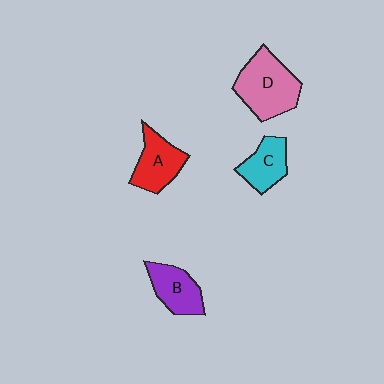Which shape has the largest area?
Shape D (pink).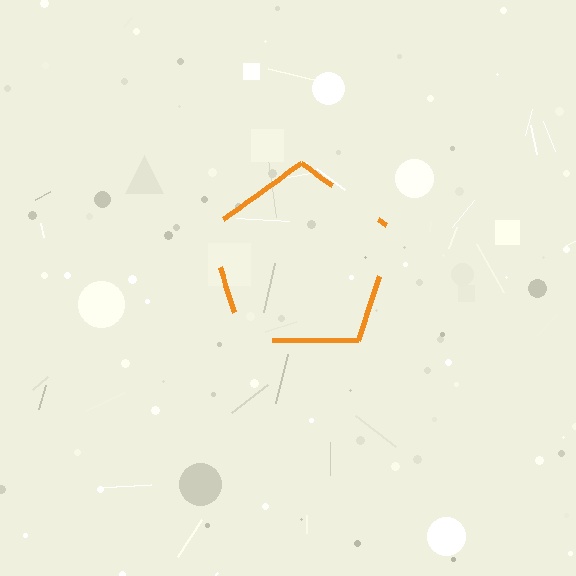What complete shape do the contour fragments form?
The contour fragments form a pentagon.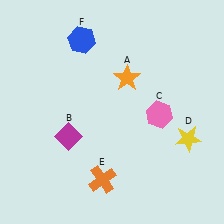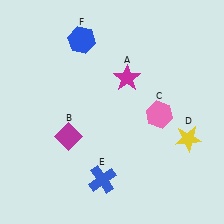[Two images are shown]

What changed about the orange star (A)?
In Image 1, A is orange. In Image 2, it changed to magenta.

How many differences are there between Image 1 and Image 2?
There are 2 differences between the two images.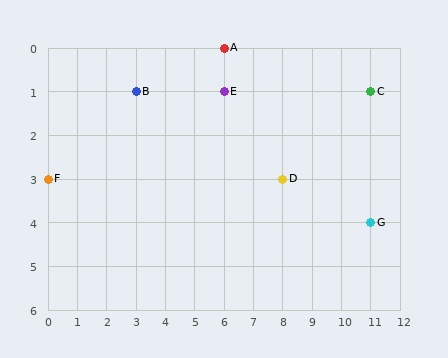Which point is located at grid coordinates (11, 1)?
Point C is at (11, 1).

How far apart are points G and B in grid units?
Points G and B are 8 columns and 3 rows apart (about 8.5 grid units diagonally).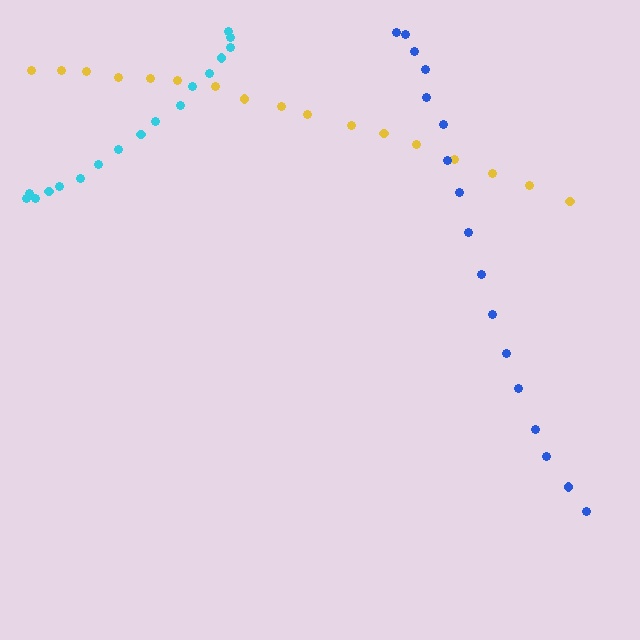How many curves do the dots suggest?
There are 3 distinct paths.